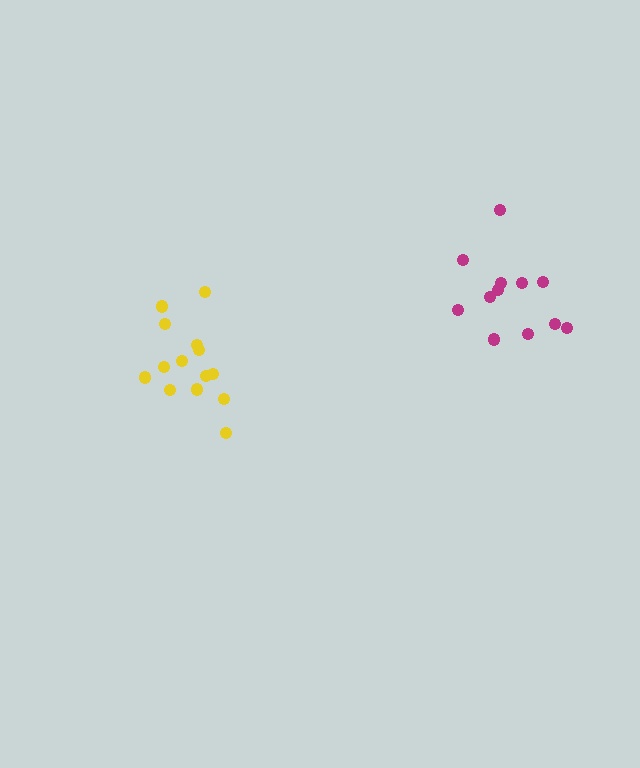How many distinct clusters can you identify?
There are 2 distinct clusters.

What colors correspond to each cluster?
The clusters are colored: yellow, magenta.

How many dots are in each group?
Group 1: 15 dots, Group 2: 12 dots (27 total).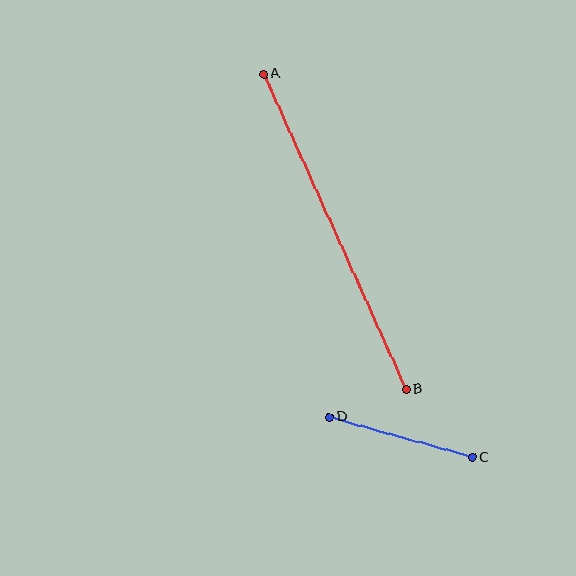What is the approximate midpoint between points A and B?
The midpoint is at approximately (335, 231) pixels.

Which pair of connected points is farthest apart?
Points A and B are farthest apart.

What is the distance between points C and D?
The distance is approximately 149 pixels.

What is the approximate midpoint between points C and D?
The midpoint is at approximately (401, 437) pixels.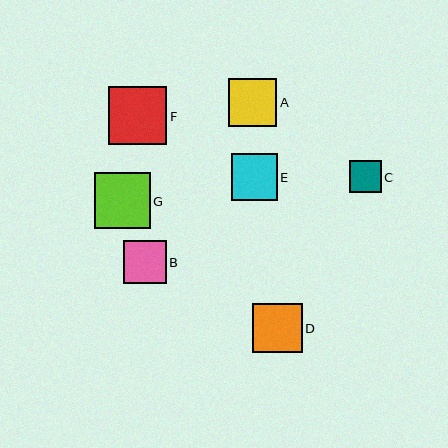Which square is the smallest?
Square C is the smallest with a size of approximately 32 pixels.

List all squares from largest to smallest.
From largest to smallest: F, G, D, A, E, B, C.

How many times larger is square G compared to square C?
Square G is approximately 1.7 times the size of square C.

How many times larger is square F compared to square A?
Square F is approximately 1.2 times the size of square A.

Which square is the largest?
Square F is the largest with a size of approximately 58 pixels.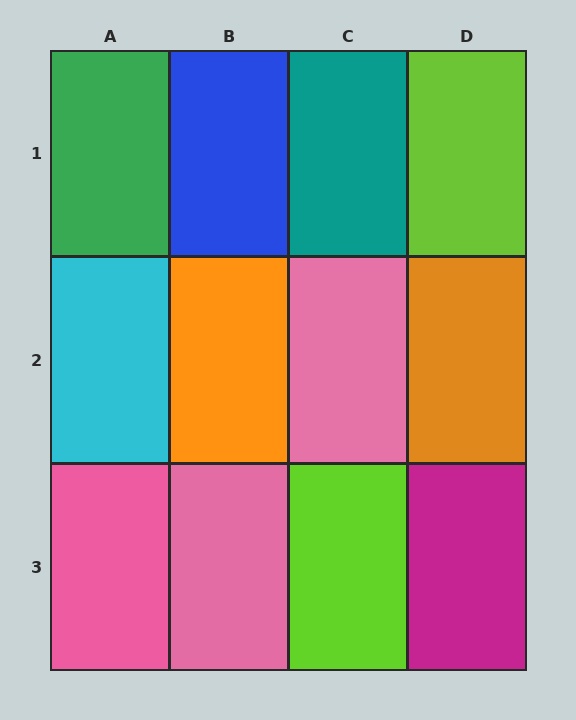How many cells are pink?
3 cells are pink.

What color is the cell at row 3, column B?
Pink.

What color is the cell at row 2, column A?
Cyan.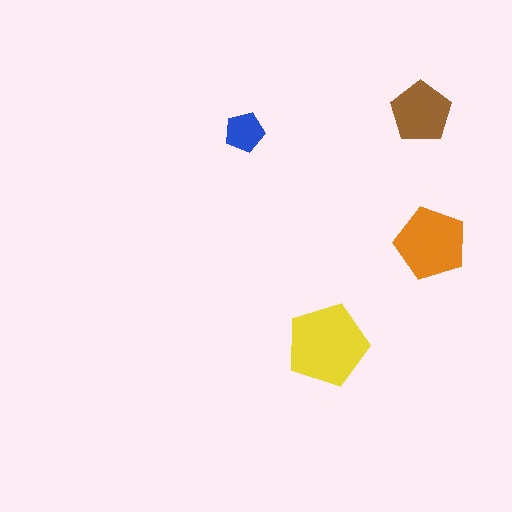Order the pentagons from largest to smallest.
the yellow one, the orange one, the brown one, the blue one.